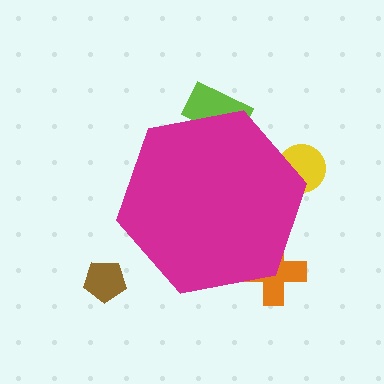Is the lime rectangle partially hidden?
Yes, the lime rectangle is partially hidden behind the magenta hexagon.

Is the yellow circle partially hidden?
Yes, the yellow circle is partially hidden behind the magenta hexagon.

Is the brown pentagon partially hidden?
No, the brown pentagon is fully visible.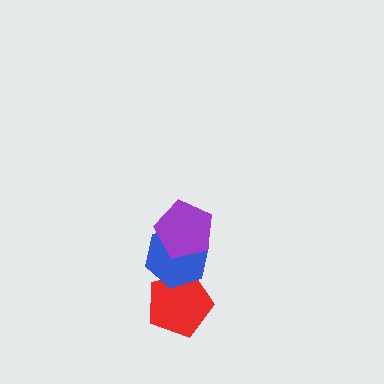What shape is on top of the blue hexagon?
The purple pentagon is on top of the blue hexagon.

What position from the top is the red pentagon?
The red pentagon is 3rd from the top.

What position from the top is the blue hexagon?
The blue hexagon is 2nd from the top.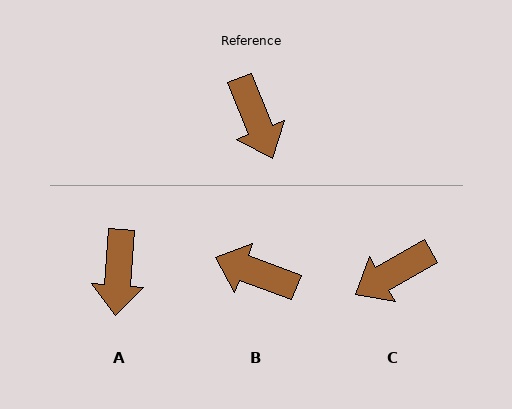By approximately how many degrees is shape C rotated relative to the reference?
Approximately 82 degrees clockwise.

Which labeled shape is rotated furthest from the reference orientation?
B, about 133 degrees away.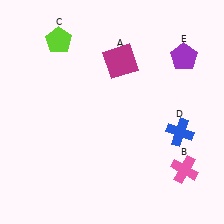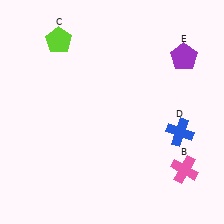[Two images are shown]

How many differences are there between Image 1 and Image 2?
There is 1 difference between the two images.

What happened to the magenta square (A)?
The magenta square (A) was removed in Image 2. It was in the top-right area of Image 1.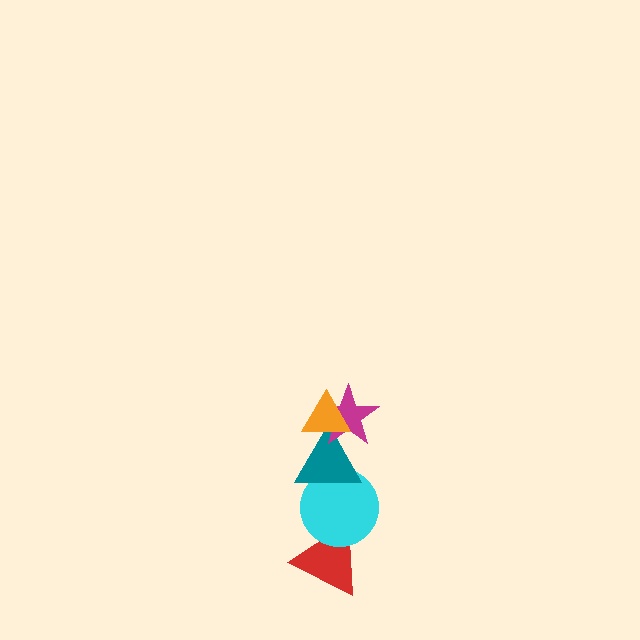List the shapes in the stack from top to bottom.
From top to bottom: the orange triangle, the magenta star, the teal triangle, the cyan circle, the red triangle.